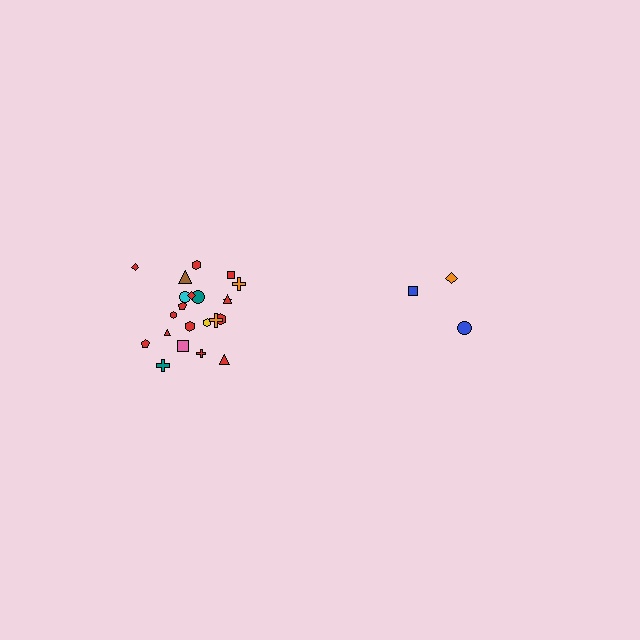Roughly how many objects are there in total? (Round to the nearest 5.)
Roughly 25 objects in total.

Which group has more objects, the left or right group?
The left group.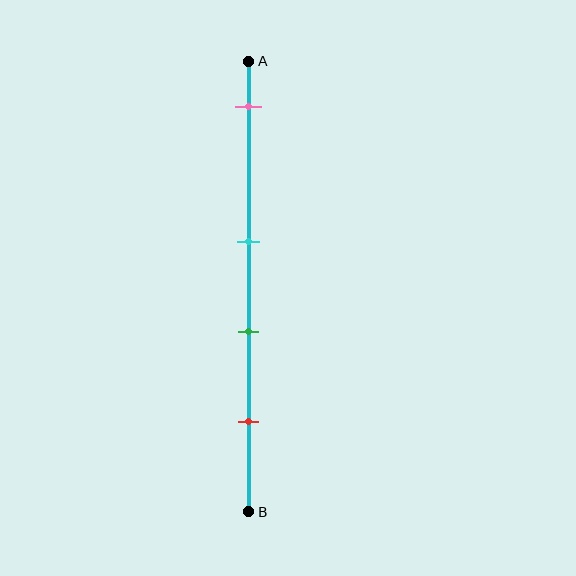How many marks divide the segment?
There are 4 marks dividing the segment.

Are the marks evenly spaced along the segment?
No, the marks are not evenly spaced.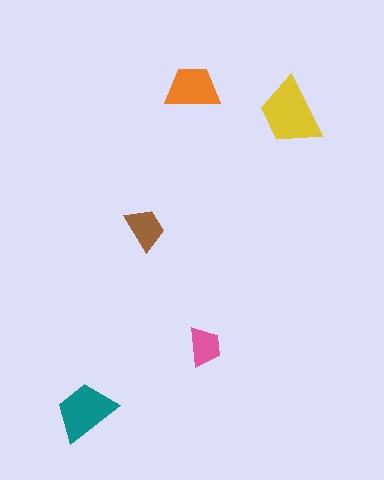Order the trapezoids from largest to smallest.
the yellow one, the teal one, the orange one, the brown one, the pink one.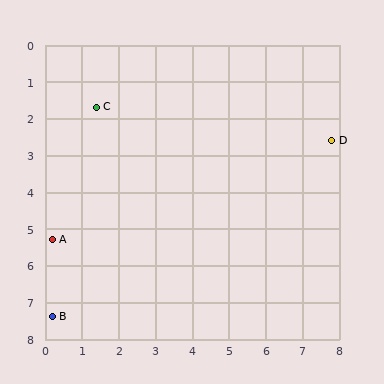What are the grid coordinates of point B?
Point B is at approximately (0.2, 7.4).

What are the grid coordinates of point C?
Point C is at approximately (1.4, 1.7).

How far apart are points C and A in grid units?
Points C and A are about 3.8 grid units apart.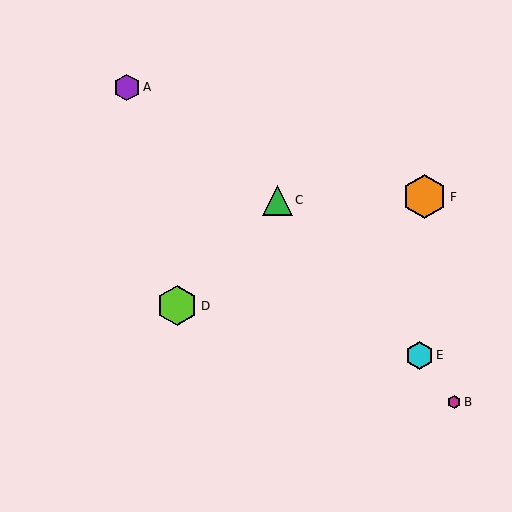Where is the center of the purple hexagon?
The center of the purple hexagon is at (127, 87).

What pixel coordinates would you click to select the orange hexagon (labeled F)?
Click at (424, 197) to select the orange hexagon F.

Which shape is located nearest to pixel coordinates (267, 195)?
The green triangle (labeled C) at (277, 200) is nearest to that location.